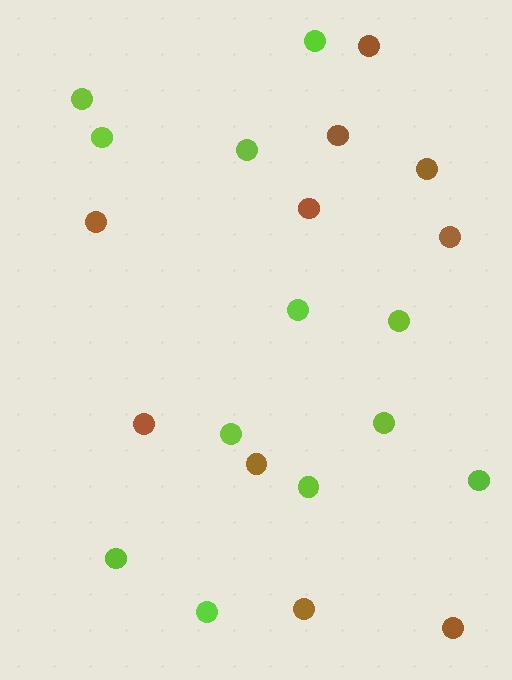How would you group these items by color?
There are 2 groups: one group of lime circles (12) and one group of brown circles (10).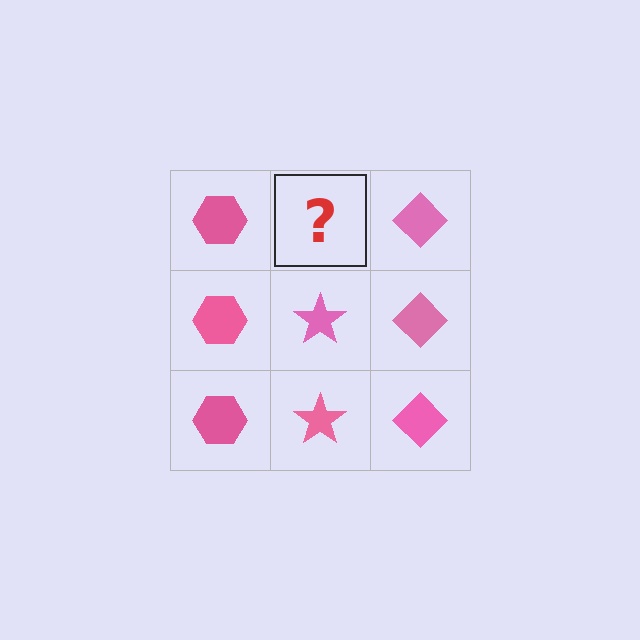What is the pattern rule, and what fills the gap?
The rule is that each column has a consistent shape. The gap should be filled with a pink star.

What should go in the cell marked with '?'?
The missing cell should contain a pink star.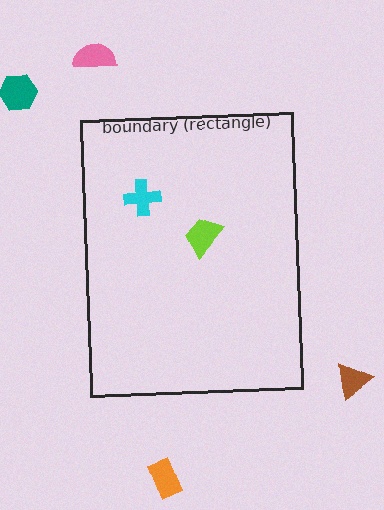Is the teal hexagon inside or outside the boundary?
Outside.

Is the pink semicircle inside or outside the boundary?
Outside.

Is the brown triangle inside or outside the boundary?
Outside.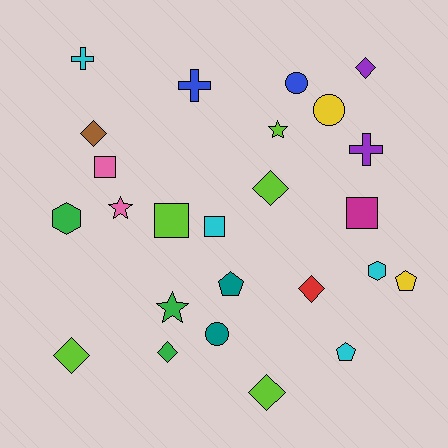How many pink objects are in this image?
There are 2 pink objects.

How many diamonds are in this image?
There are 7 diamonds.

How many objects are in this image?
There are 25 objects.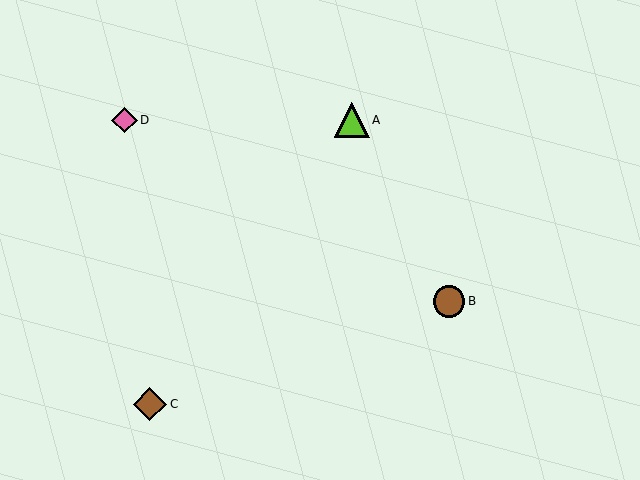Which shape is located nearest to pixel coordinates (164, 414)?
The brown diamond (labeled C) at (150, 404) is nearest to that location.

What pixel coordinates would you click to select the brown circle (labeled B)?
Click at (449, 301) to select the brown circle B.